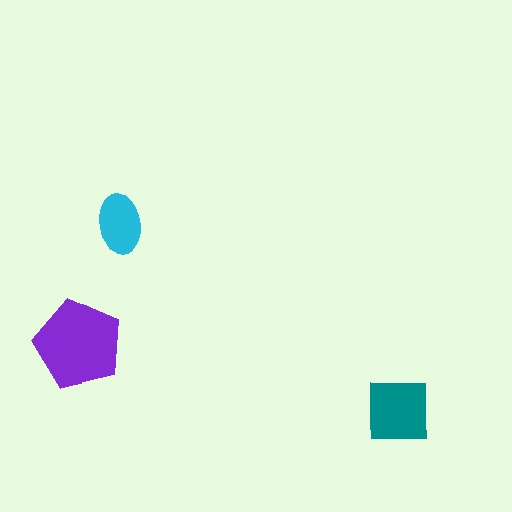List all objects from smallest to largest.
The cyan ellipse, the teal square, the purple pentagon.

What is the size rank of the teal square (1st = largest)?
2nd.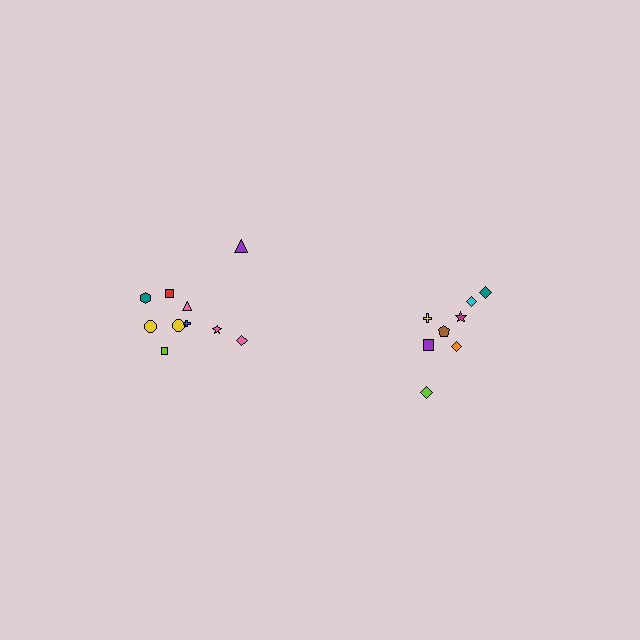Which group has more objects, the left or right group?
The left group.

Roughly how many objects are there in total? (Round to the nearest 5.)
Roughly 20 objects in total.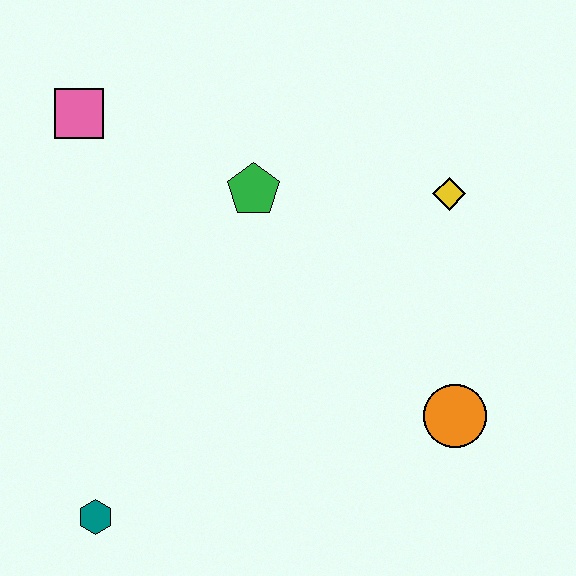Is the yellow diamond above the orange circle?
Yes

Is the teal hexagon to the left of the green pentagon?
Yes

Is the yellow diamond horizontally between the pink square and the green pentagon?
No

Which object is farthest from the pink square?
The orange circle is farthest from the pink square.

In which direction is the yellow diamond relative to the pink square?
The yellow diamond is to the right of the pink square.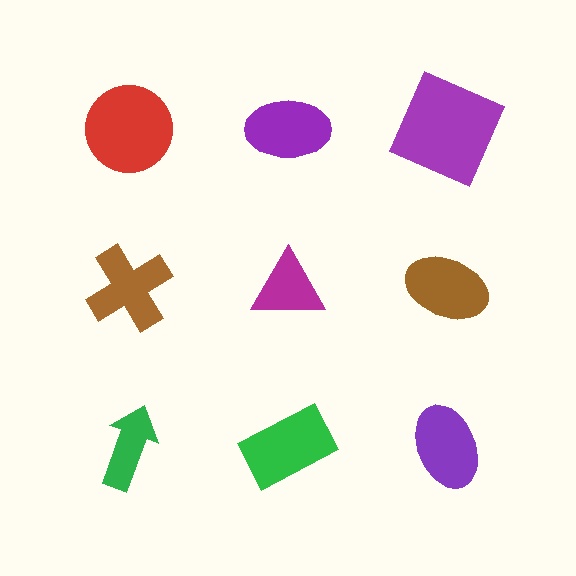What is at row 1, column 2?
A purple ellipse.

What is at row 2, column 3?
A brown ellipse.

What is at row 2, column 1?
A brown cross.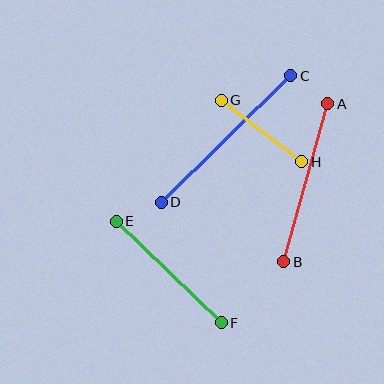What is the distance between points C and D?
The distance is approximately 181 pixels.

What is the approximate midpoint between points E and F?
The midpoint is at approximately (169, 272) pixels.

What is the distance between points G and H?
The distance is approximately 101 pixels.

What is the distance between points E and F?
The distance is approximately 146 pixels.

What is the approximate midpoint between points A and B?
The midpoint is at approximately (306, 183) pixels.